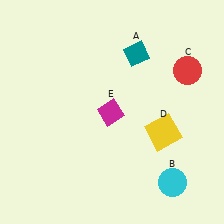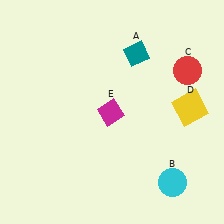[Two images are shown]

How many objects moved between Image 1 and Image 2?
1 object moved between the two images.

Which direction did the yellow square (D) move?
The yellow square (D) moved right.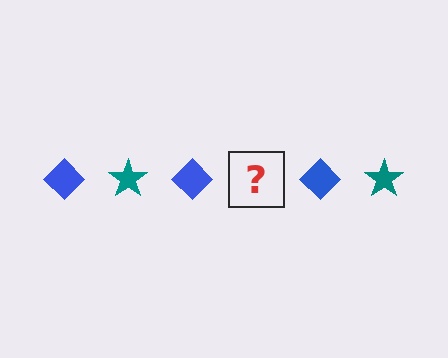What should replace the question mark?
The question mark should be replaced with a teal star.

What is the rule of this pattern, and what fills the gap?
The rule is that the pattern alternates between blue diamond and teal star. The gap should be filled with a teal star.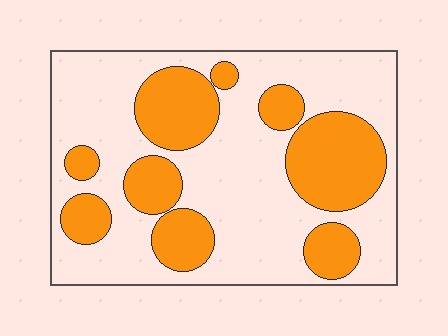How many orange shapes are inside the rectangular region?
9.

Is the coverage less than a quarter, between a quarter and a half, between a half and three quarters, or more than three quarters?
Between a quarter and a half.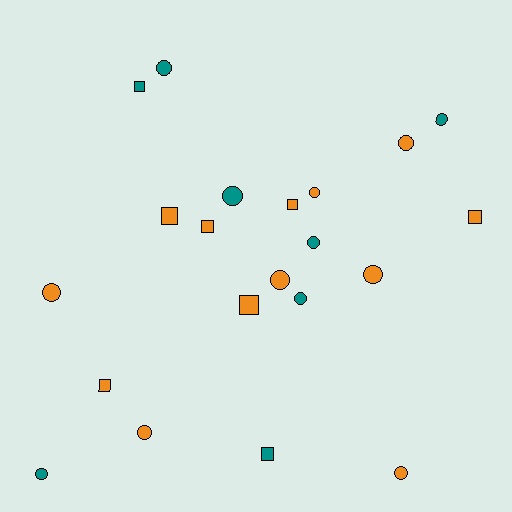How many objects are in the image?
There are 21 objects.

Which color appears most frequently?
Orange, with 13 objects.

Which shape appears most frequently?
Circle, with 13 objects.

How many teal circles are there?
There are 6 teal circles.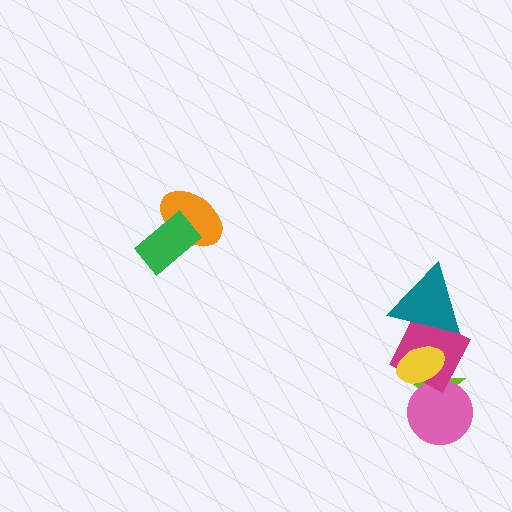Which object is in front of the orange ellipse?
The green rectangle is in front of the orange ellipse.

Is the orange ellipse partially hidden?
Yes, it is partially covered by another shape.